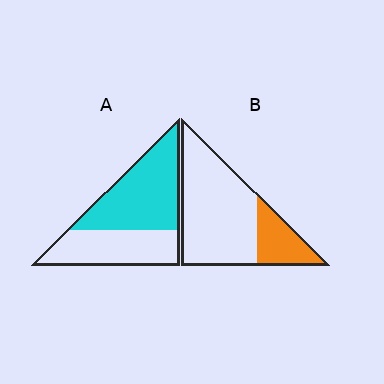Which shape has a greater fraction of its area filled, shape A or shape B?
Shape A.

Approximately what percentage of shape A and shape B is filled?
A is approximately 55% and B is approximately 25%.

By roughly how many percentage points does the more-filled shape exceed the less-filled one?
By roughly 35 percentage points (A over B).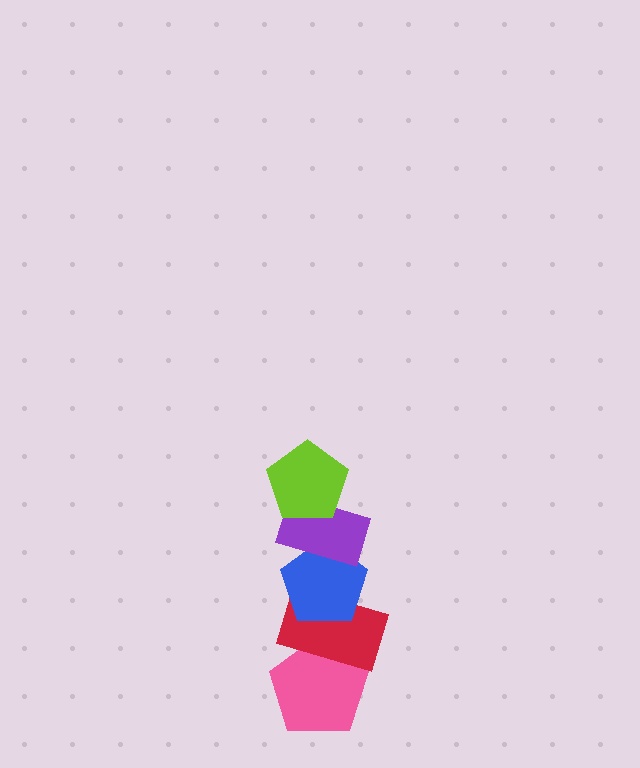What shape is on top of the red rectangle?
The blue pentagon is on top of the red rectangle.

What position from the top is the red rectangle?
The red rectangle is 4th from the top.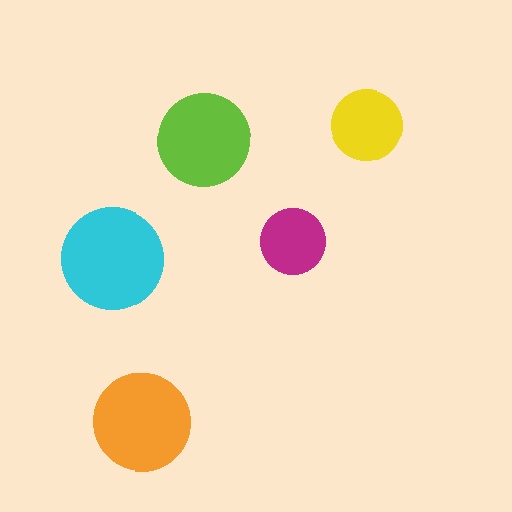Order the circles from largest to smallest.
the cyan one, the orange one, the lime one, the yellow one, the magenta one.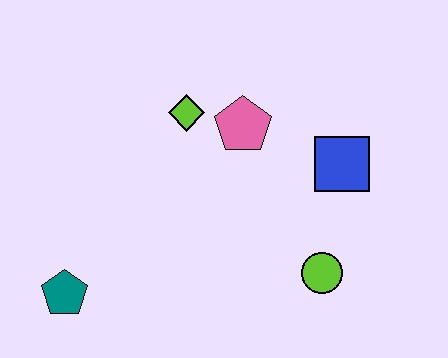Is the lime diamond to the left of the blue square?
Yes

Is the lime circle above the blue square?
No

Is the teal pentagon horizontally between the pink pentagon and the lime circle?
No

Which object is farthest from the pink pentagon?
The teal pentagon is farthest from the pink pentagon.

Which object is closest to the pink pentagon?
The lime diamond is closest to the pink pentagon.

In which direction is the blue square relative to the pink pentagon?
The blue square is to the right of the pink pentagon.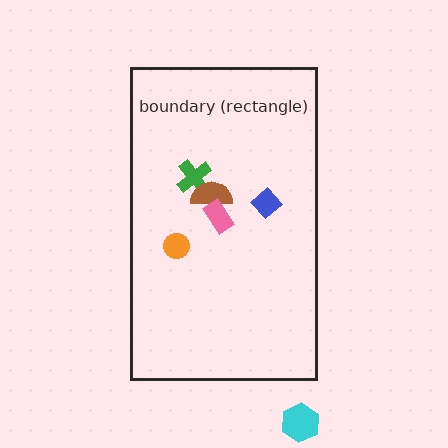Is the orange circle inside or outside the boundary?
Inside.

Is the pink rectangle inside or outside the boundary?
Inside.